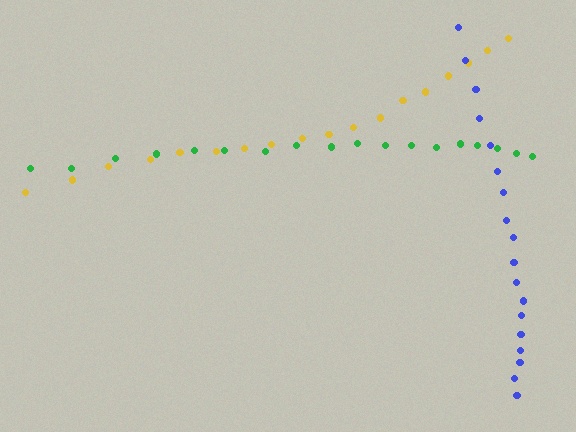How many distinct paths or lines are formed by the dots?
There are 3 distinct paths.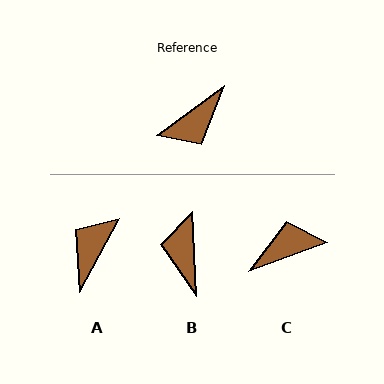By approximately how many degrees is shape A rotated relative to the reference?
Approximately 155 degrees clockwise.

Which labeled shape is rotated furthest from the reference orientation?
C, about 164 degrees away.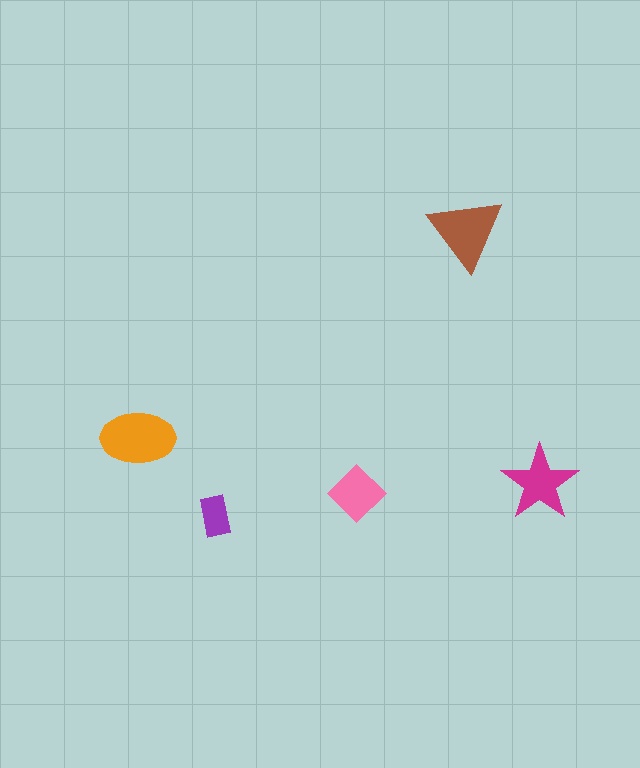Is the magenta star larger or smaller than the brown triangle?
Smaller.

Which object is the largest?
The orange ellipse.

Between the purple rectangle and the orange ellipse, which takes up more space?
The orange ellipse.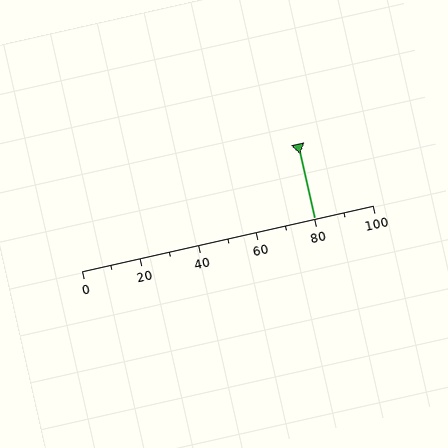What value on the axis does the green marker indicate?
The marker indicates approximately 80.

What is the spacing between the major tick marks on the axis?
The major ticks are spaced 20 apart.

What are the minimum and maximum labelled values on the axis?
The axis runs from 0 to 100.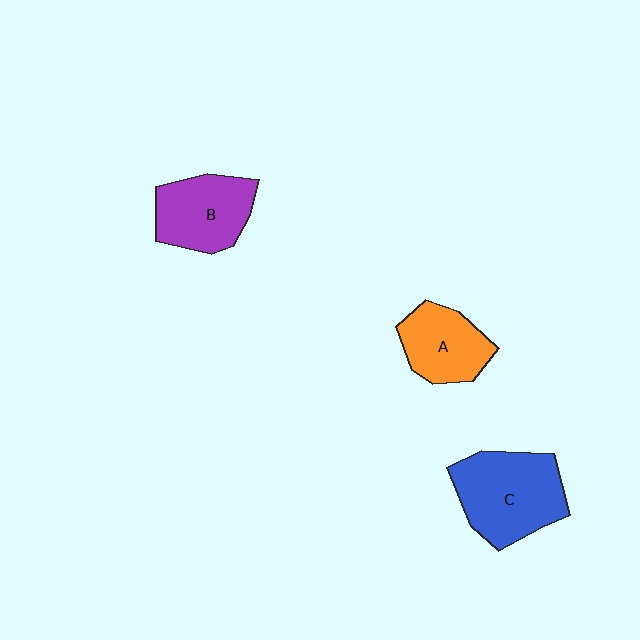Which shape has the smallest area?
Shape A (orange).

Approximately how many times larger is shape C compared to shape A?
Approximately 1.5 times.